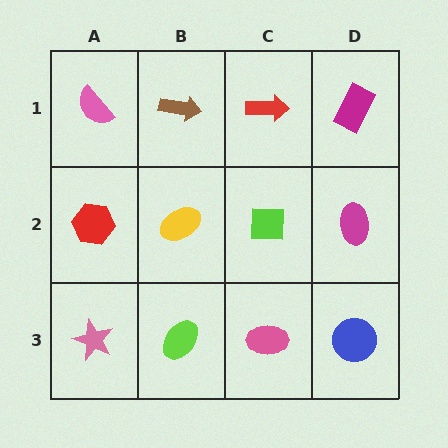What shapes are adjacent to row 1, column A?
A red hexagon (row 2, column A), a brown arrow (row 1, column B).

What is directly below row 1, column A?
A red hexagon.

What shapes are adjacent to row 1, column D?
A magenta ellipse (row 2, column D), a red arrow (row 1, column C).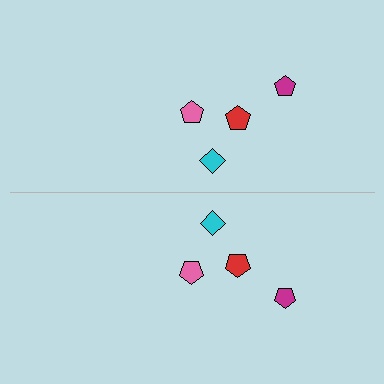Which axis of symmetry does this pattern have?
The pattern has a horizontal axis of symmetry running through the center of the image.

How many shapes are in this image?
There are 8 shapes in this image.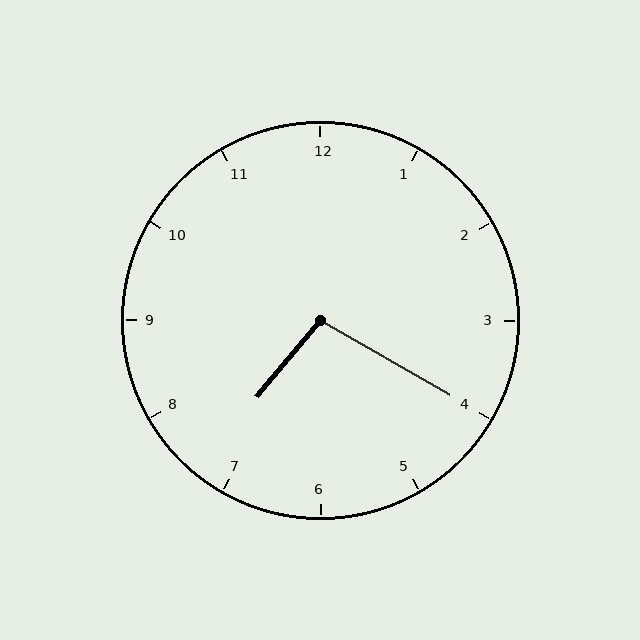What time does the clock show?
7:20.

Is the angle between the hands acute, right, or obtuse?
It is obtuse.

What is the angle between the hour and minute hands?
Approximately 100 degrees.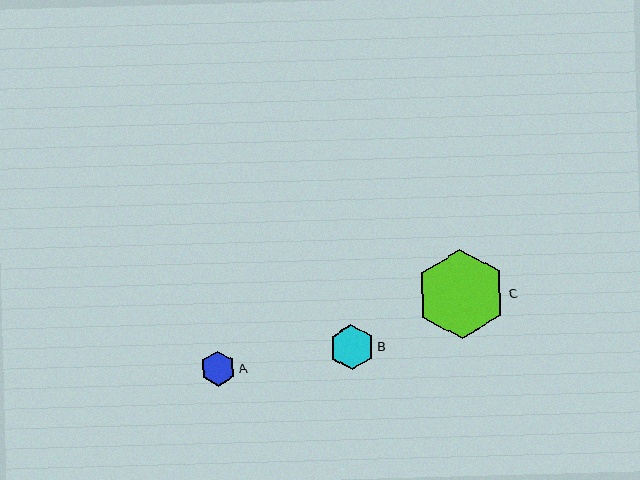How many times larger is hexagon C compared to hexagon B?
Hexagon C is approximately 2.0 times the size of hexagon B.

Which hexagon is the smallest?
Hexagon A is the smallest with a size of approximately 36 pixels.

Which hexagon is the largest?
Hexagon C is the largest with a size of approximately 89 pixels.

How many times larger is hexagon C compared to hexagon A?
Hexagon C is approximately 2.5 times the size of hexagon A.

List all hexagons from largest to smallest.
From largest to smallest: C, B, A.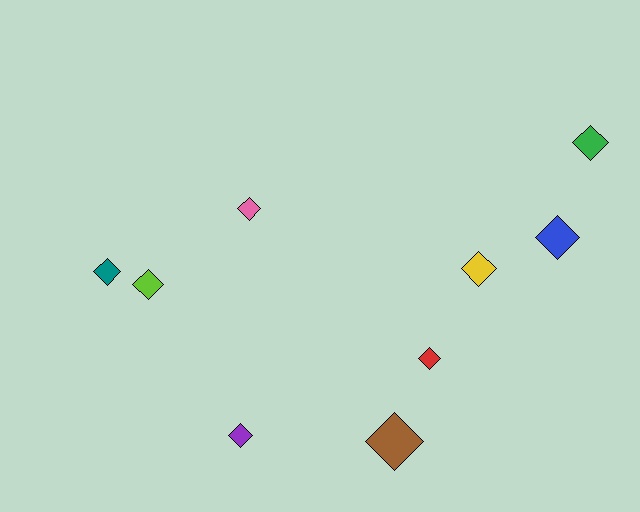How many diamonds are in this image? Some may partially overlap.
There are 9 diamonds.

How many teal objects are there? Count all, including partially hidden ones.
There is 1 teal object.